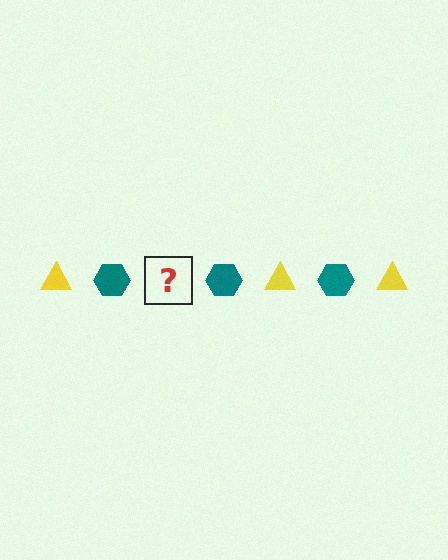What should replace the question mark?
The question mark should be replaced with a yellow triangle.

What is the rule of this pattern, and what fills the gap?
The rule is that the pattern alternates between yellow triangle and teal hexagon. The gap should be filled with a yellow triangle.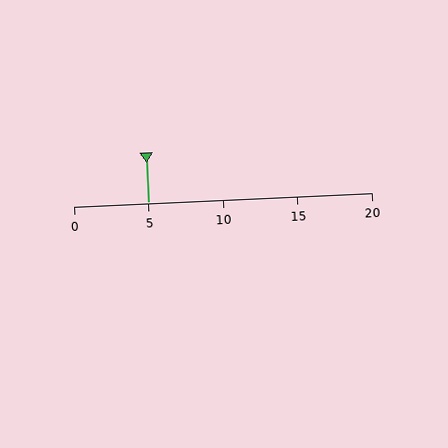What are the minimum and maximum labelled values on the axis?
The axis runs from 0 to 20.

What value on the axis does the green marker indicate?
The marker indicates approximately 5.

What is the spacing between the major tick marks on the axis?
The major ticks are spaced 5 apart.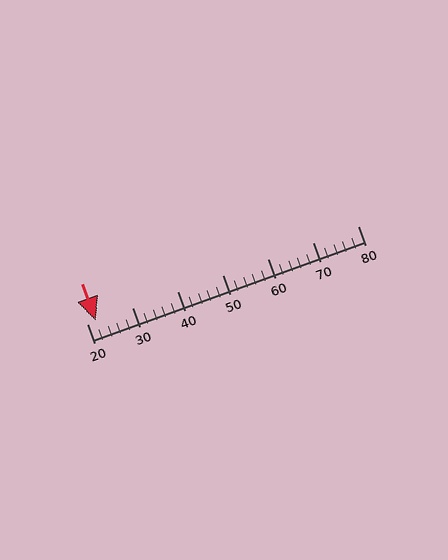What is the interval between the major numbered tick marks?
The major tick marks are spaced 10 units apart.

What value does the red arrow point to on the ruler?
The red arrow points to approximately 22.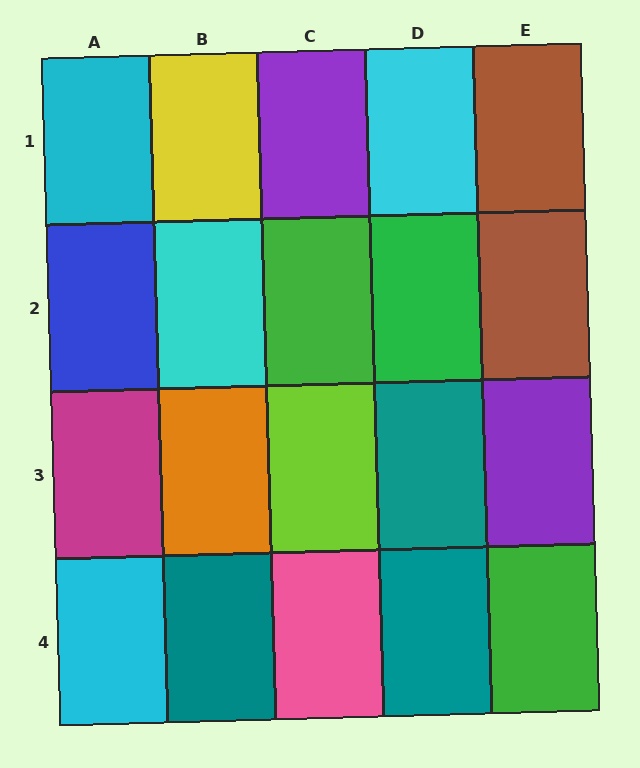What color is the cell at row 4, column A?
Cyan.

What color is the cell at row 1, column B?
Yellow.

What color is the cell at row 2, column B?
Cyan.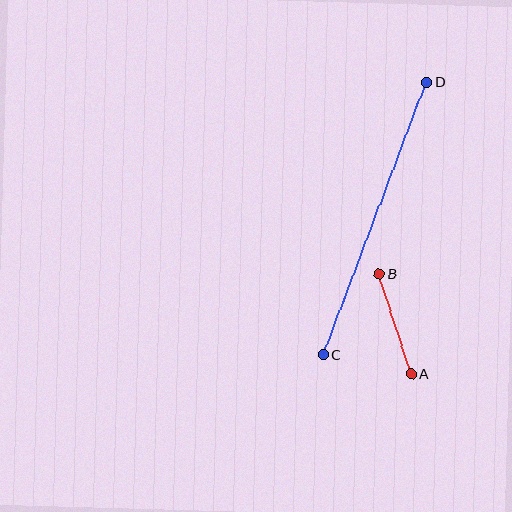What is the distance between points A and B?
The distance is approximately 105 pixels.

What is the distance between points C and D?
The distance is approximately 292 pixels.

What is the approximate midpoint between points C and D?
The midpoint is at approximately (375, 218) pixels.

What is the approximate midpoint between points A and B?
The midpoint is at approximately (395, 324) pixels.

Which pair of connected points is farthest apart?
Points C and D are farthest apart.